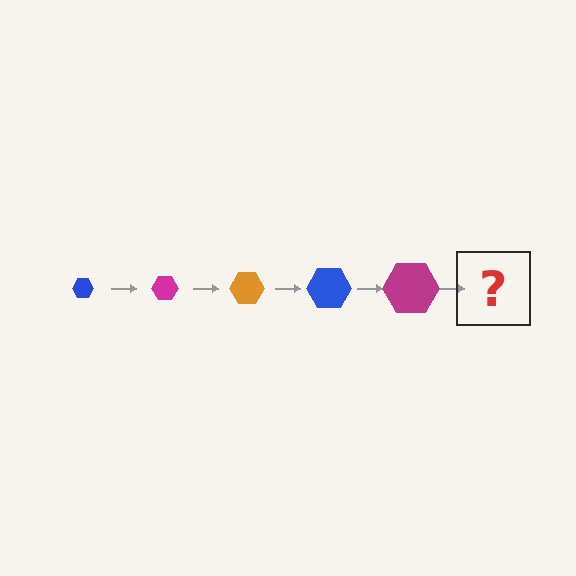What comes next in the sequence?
The next element should be an orange hexagon, larger than the previous one.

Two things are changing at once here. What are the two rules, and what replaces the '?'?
The two rules are that the hexagon grows larger each step and the color cycles through blue, magenta, and orange. The '?' should be an orange hexagon, larger than the previous one.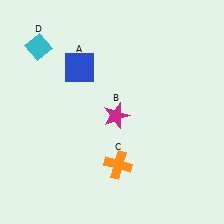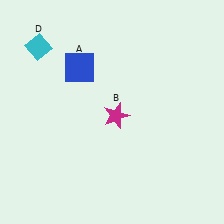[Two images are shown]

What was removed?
The orange cross (C) was removed in Image 2.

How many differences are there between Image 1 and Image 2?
There is 1 difference between the two images.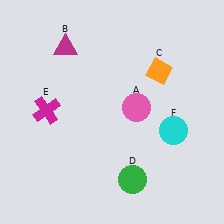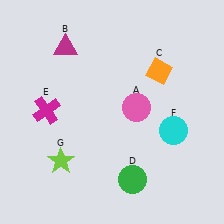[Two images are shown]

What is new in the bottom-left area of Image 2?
A lime star (G) was added in the bottom-left area of Image 2.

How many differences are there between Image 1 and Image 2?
There is 1 difference between the two images.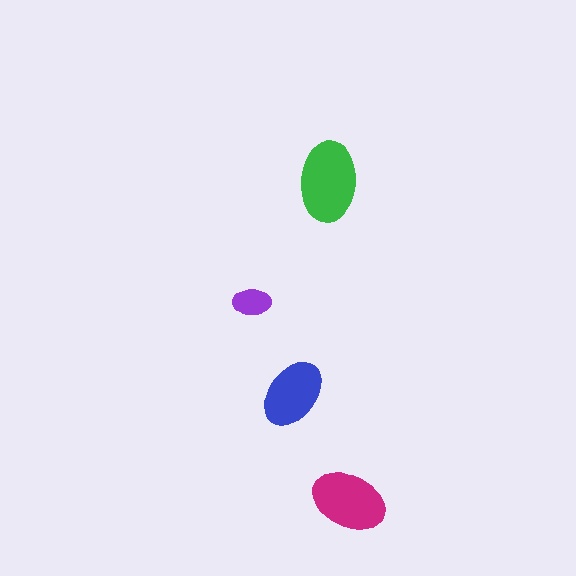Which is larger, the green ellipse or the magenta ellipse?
The green one.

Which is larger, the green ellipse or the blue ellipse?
The green one.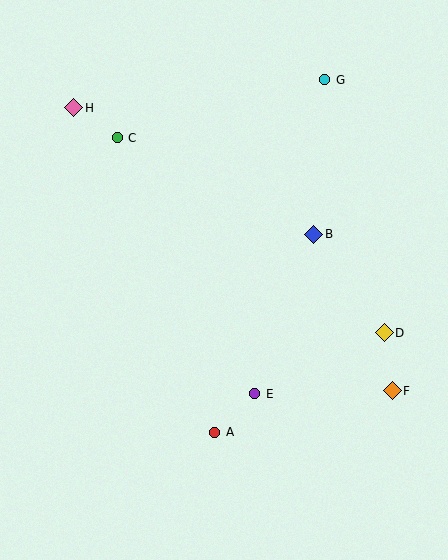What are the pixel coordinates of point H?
Point H is at (74, 108).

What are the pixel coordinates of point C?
Point C is at (117, 138).